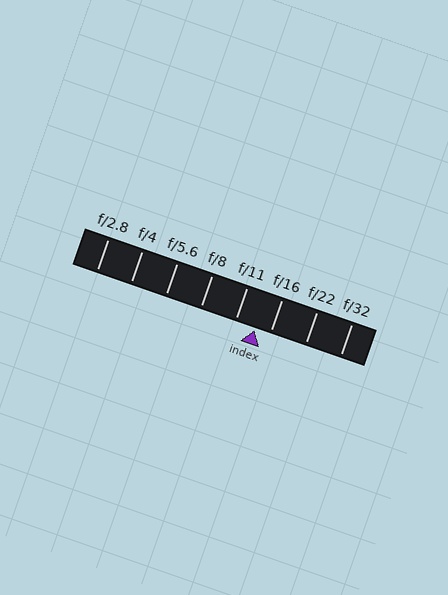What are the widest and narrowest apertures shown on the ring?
The widest aperture shown is f/2.8 and the narrowest is f/32.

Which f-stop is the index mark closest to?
The index mark is closest to f/16.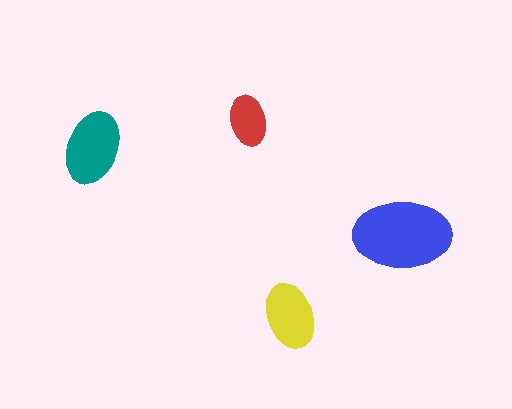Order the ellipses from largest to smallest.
the blue one, the teal one, the yellow one, the red one.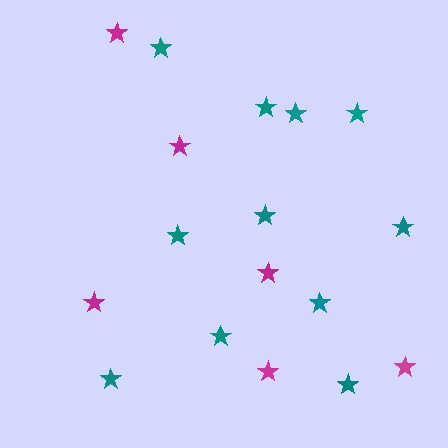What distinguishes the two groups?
There are 2 groups: one group of magenta stars (6) and one group of teal stars (11).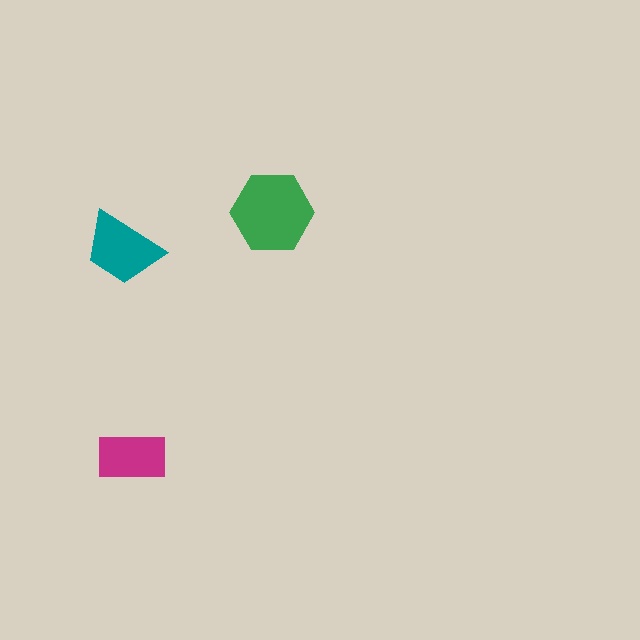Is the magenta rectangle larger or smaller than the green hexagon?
Smaller.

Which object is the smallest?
The magenta rectangle.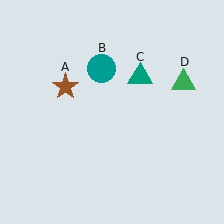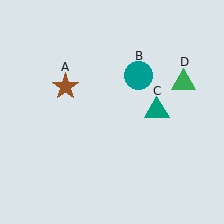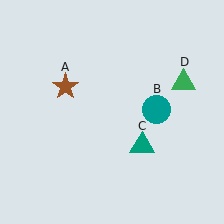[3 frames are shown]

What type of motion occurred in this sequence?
The teal circle (object B), teal triangle (object C) rotated clockwise around the center of the scene.